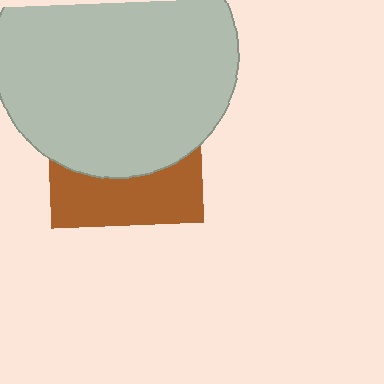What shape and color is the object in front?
The object in front is a light gray circle.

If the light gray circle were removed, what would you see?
You would see the complete brown square.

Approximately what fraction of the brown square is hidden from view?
Roughly 64% of the brown square is hidden behind the light gray circle.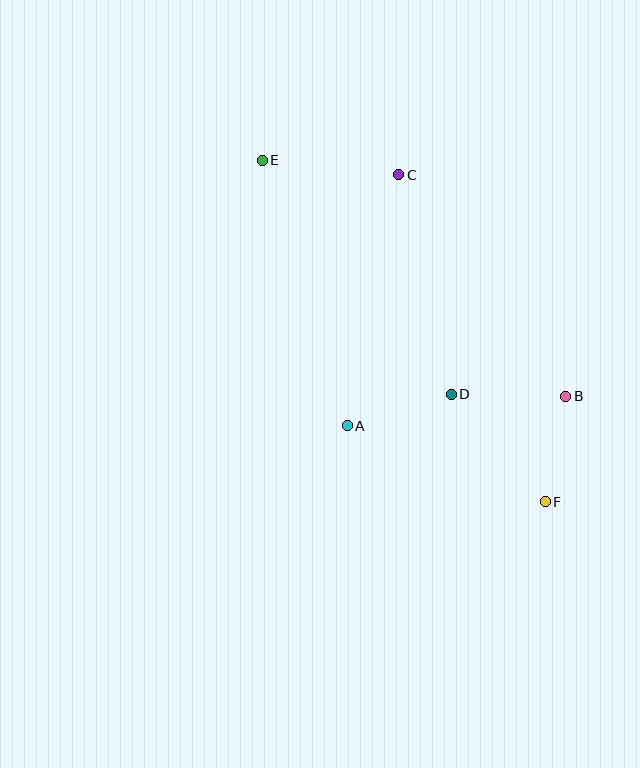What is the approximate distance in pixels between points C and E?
The distance between C and E is approximately 137 pixels.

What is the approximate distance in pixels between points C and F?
The distance between C and F is approximately 358 pixels.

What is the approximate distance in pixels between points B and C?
The distance between B and C is approximately 277 pixels.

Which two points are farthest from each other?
Points E and F are farthest from each other.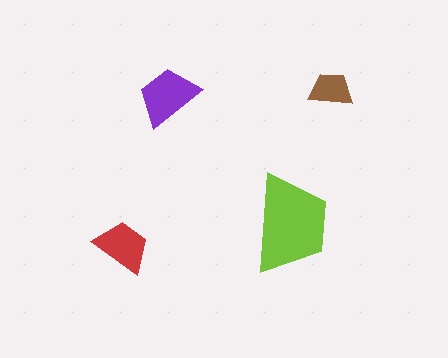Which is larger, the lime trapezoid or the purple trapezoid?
The lime one.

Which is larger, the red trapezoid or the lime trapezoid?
The lime one.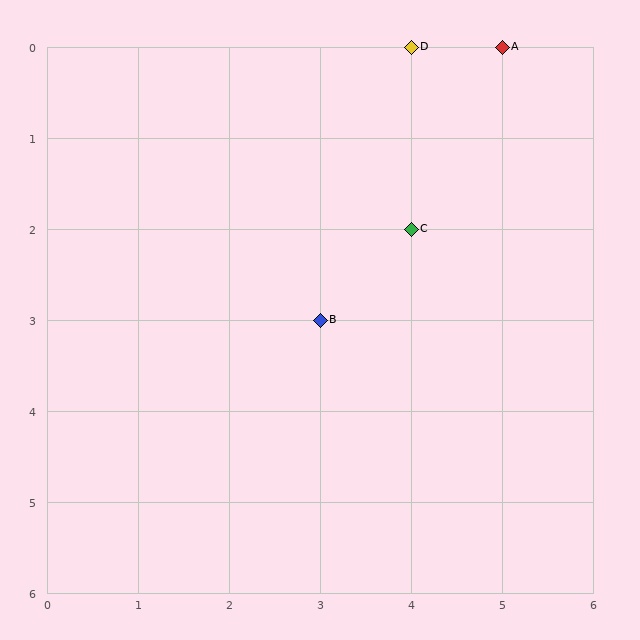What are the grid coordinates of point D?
Point D is at grid coordinates (4, 0).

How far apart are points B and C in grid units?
Points B and C are 1 column and 1 row apart (about 1.4 grid units diagonally).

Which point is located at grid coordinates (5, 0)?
Point A is at (5, 0).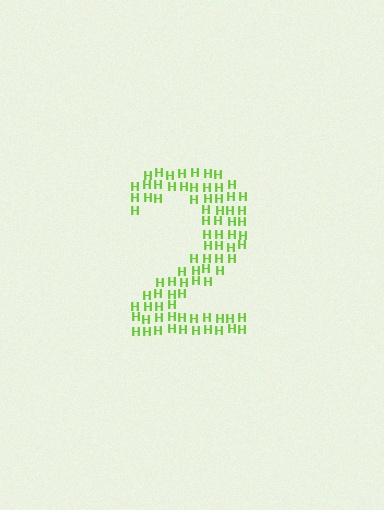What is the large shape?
The large shape is the digit 2.